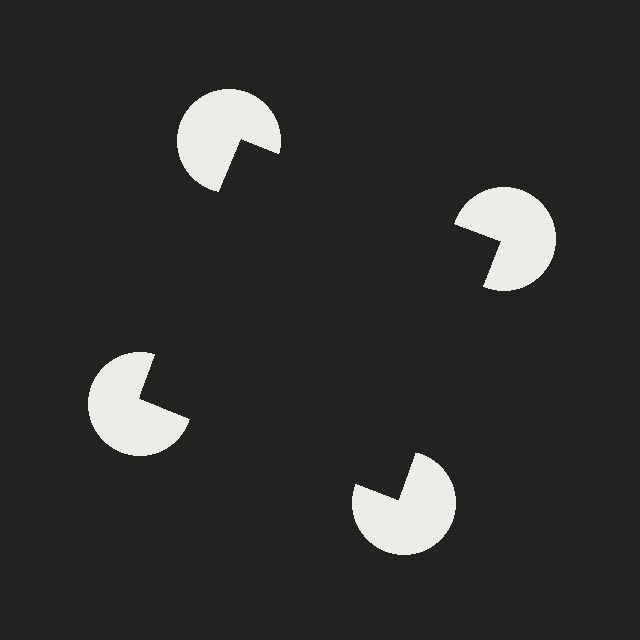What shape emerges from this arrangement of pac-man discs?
An illusory square — its edges are inferred from the aligned wedge cuts in the pac-man discs, not physically drawn.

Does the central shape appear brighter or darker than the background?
It typically appears slightly darker than the background, even though no actual brightness change is drawn.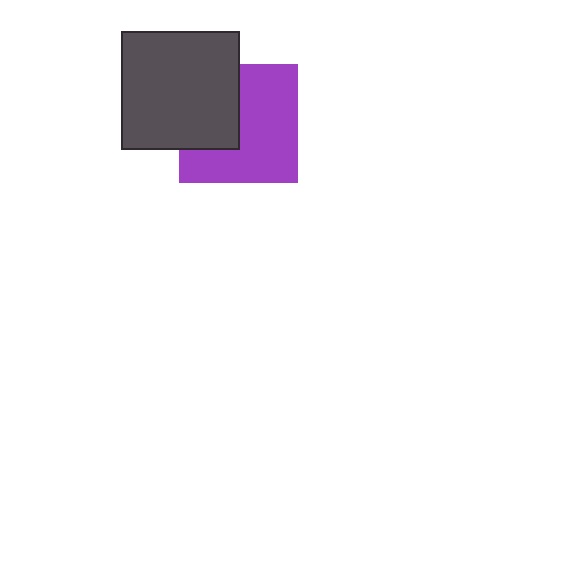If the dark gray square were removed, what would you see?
You would see the complete purple square.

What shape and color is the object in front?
The object in front is a dark gray square.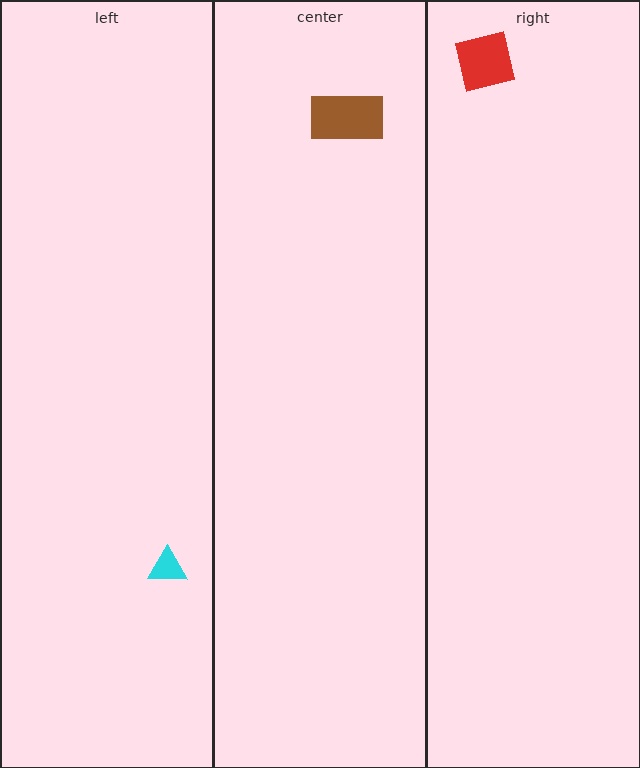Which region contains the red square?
The right region.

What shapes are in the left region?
The cyan triangle.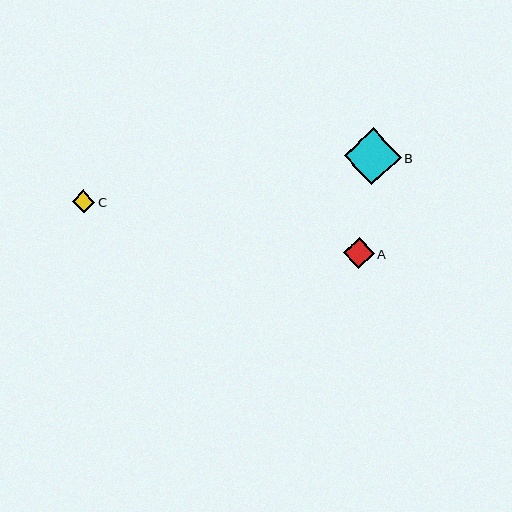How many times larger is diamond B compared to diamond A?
Diamond B is approximately 1.8 times the size of diamond A.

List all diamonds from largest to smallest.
From largest to smallest: B, A, C.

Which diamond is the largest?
Diamond B is the largest with a size of approximately 57 pixels.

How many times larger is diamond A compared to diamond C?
Diamond A is approximately 1.4 times the size of diamond C.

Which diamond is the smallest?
Diamond C is the smallest with a size of approximately 23 pixels.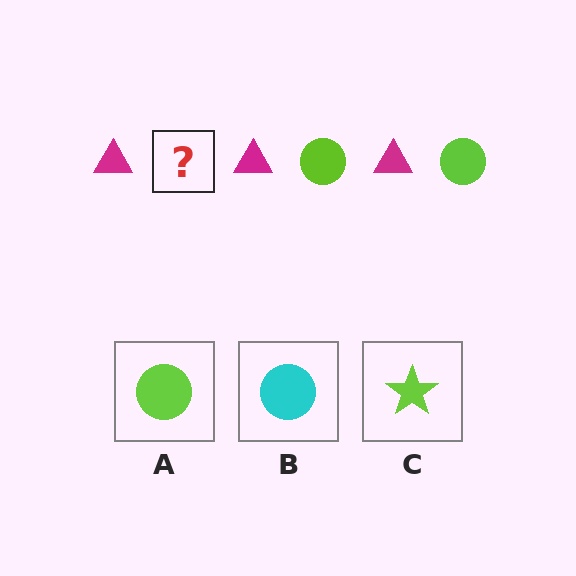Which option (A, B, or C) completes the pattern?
A.